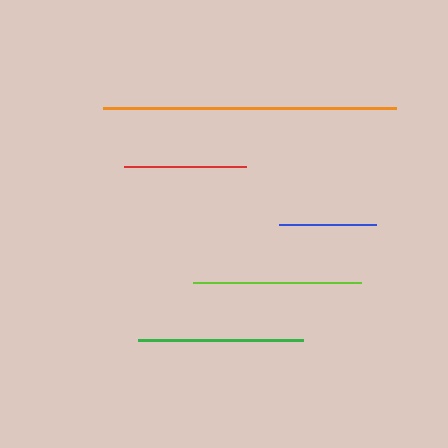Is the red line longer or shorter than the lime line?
The lime line is longer than the red line.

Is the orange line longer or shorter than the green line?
The orange line is longer than the green line.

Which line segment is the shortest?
The blue line is the shortest at approximately 97 pixels.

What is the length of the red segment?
The red segment is approximately 121 pixels long.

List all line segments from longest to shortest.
From longest to shortest: orange, lime, green, red, blue.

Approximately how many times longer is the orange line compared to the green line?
The orange line is approximately 1.8 times the length of the green line.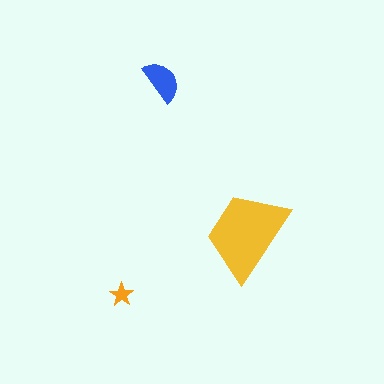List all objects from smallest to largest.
The orange star, the blue semicircle, the yellow trapezoid.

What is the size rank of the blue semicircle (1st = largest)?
2nd.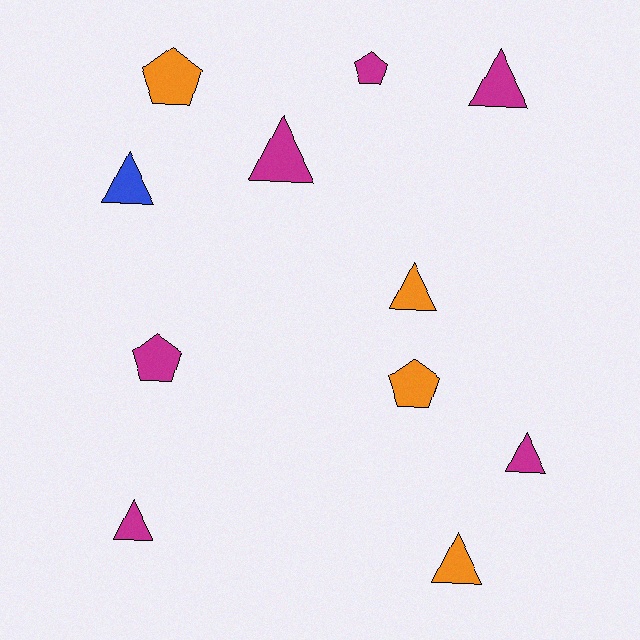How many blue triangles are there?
There is 1 blue triangle.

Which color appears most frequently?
Magenta, with 6 objects.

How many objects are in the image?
There are 11 objects.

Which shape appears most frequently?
Triangle, with 7 objects.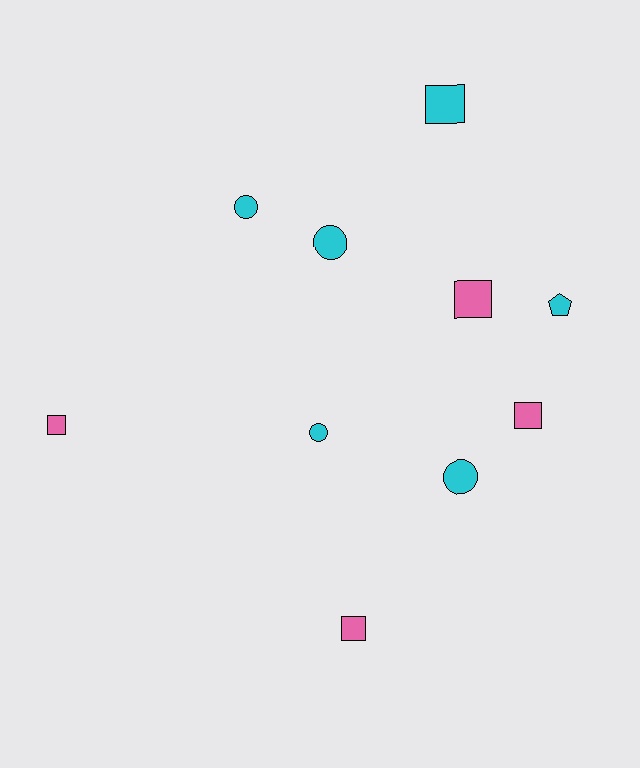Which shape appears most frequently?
Square, with 5 objects.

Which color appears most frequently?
Cyan, with 6 objects.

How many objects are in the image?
There are 10 objects.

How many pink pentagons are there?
There are no pink pentagons.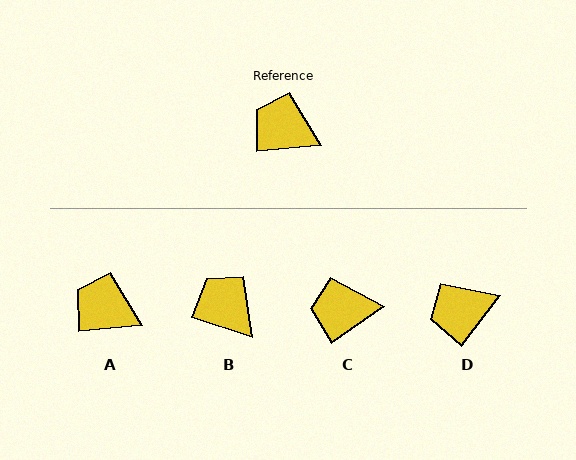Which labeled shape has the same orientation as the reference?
A.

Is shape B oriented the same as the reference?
No, it is off by about 23 degrees.